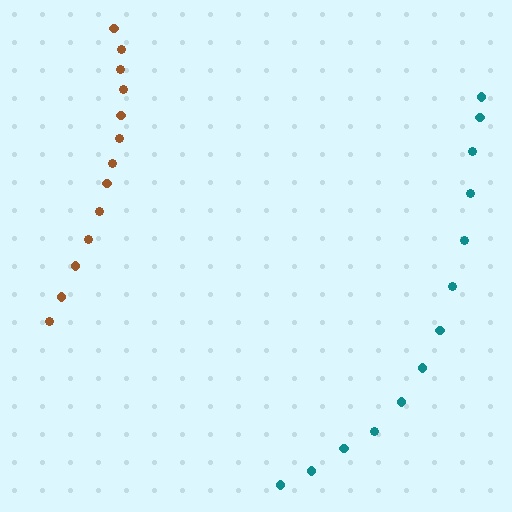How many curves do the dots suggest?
There are 2 distinct paths.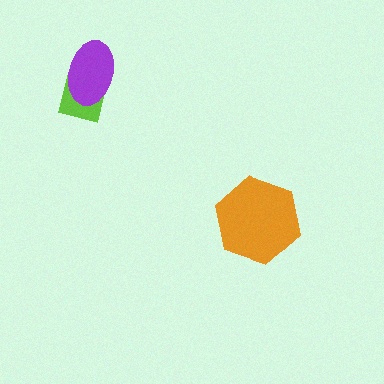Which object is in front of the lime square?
The purple ellipse is in front of the lime square.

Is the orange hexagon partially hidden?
No, no other shape covers it.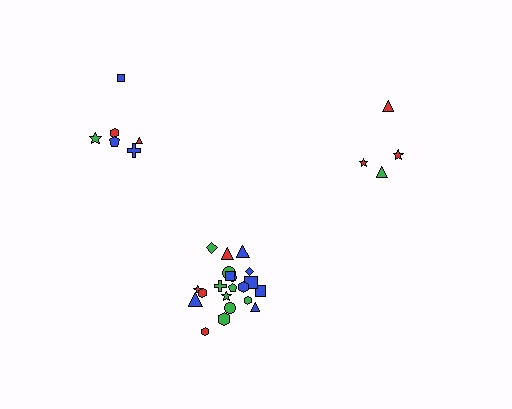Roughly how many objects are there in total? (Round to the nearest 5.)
Roughly 30 objects in total.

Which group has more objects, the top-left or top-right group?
The top-left group.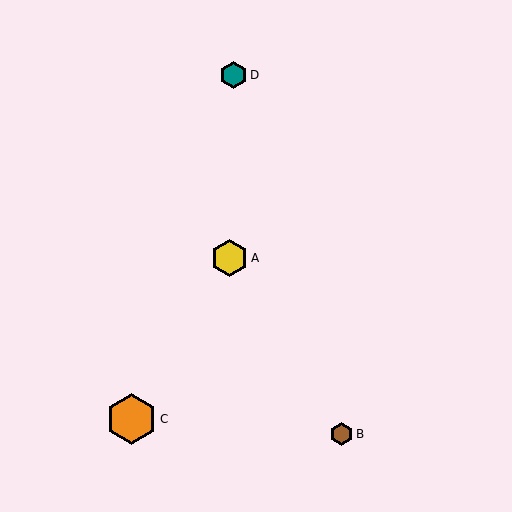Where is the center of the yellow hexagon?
The center of the yellow hexagon is at (229, 258).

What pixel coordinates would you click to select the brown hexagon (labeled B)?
Click at (342, 434) to select the brown hexagon B.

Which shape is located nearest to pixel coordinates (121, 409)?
The orange hexagon (labeled C) at (132, 419) is nearest to that location.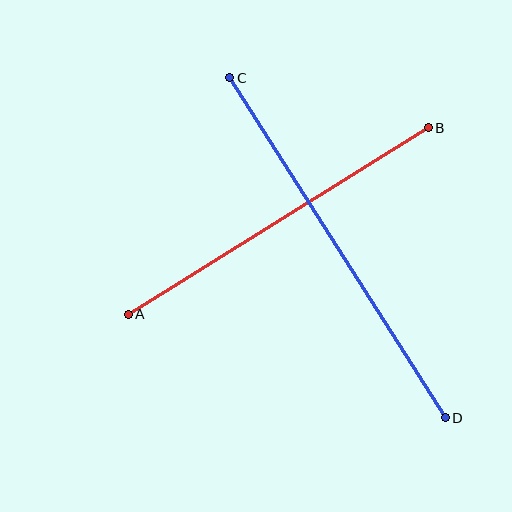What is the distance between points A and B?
The distance is approximately 353 pixels.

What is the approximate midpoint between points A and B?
The midpoint is at approximately (278, 221) pixels.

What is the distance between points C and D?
The distance is approximately 403 pixels.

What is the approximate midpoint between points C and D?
The midpoint is at approximately (337, 248) pixels.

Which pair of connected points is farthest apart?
Points C and D are farthest apart.